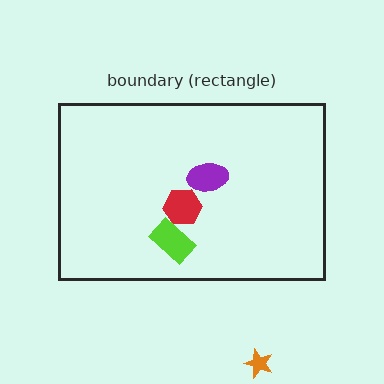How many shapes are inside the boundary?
3 inside, 1 outside.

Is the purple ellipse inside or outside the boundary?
Inside.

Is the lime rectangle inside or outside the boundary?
Inside.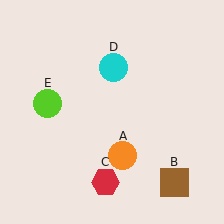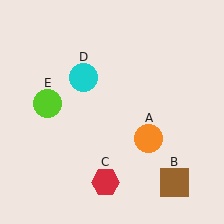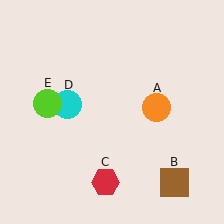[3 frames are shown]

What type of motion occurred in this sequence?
The orange circle (object A), cyan circle (object D) rotated counterclockwise around the center of the scene.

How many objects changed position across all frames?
2 objects changed position: orange circle (object A), cyan circle (object D).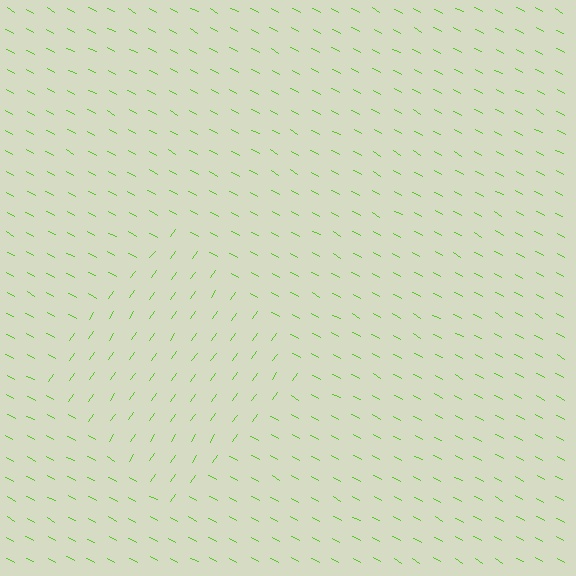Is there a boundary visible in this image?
Yes, there is a texture boundary formed by a change in line orientation.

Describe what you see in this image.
The image is filled with small lime line segments. A diamond region in the image has lines oriented differently from the surrounding lines, creating a visible texture boundary.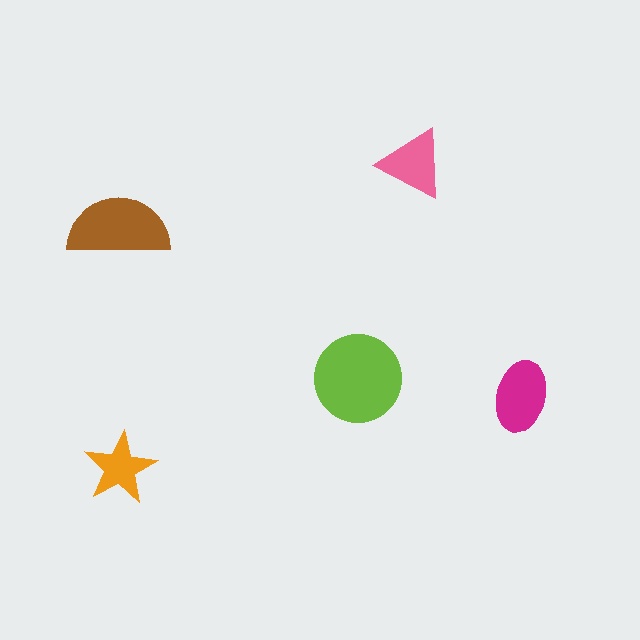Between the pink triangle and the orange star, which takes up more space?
The pink triangle.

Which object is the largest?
The lime circle.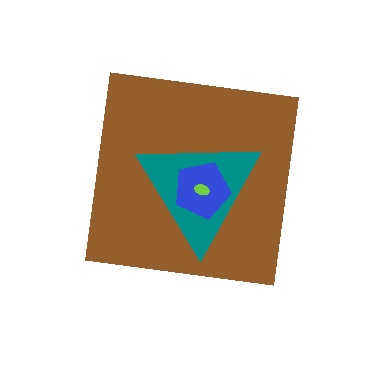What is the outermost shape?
The brown square.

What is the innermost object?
The lime ellipse.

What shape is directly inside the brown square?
The teal triangle.